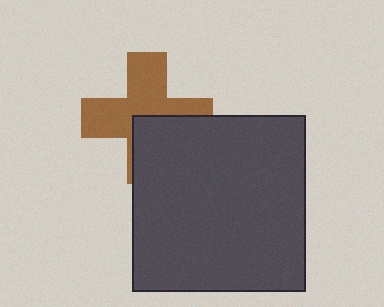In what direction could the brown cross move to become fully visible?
The brown cross could move toward the upper-left. That would shift it out from behind the dark gray rectangle entirely.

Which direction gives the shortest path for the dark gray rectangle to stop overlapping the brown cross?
Moving toward the lower-right gives the shortest separation.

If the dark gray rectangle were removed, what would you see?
You would see the complete brown cross.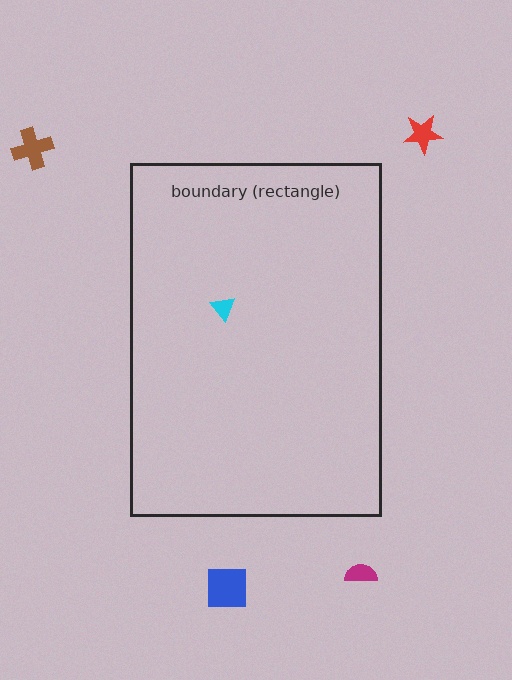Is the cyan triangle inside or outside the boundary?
Inside.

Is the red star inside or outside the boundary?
Outside.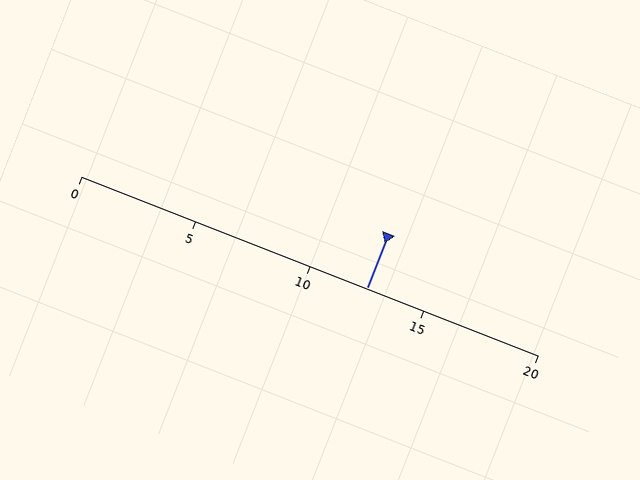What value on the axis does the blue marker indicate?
The marker indicates approximately 12.5.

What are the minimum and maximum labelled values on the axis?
The axis runs from 0 to 20.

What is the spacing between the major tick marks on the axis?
The major ticks are spaced 5 apart.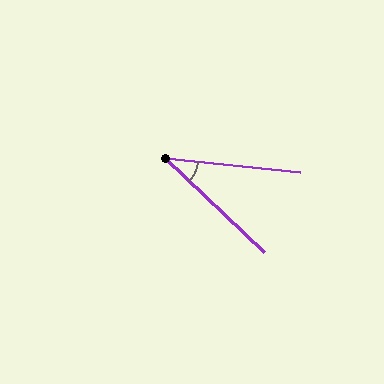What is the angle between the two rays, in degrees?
Approximately 37 degrees.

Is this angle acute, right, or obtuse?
It is acute.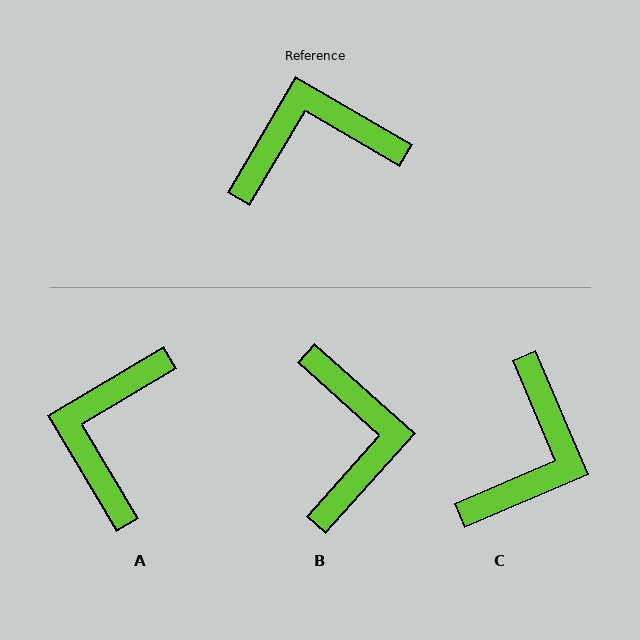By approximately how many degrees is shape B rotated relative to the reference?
Approximately 101 degrees clockwise.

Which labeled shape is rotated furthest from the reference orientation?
C, about 127 degrees away.